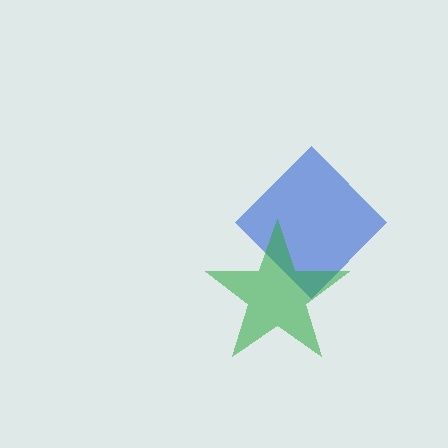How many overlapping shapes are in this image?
There are 2 overlapping shapes in the image.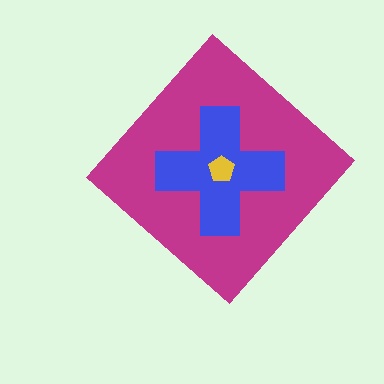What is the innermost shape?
The yellow pentagon.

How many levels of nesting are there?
3.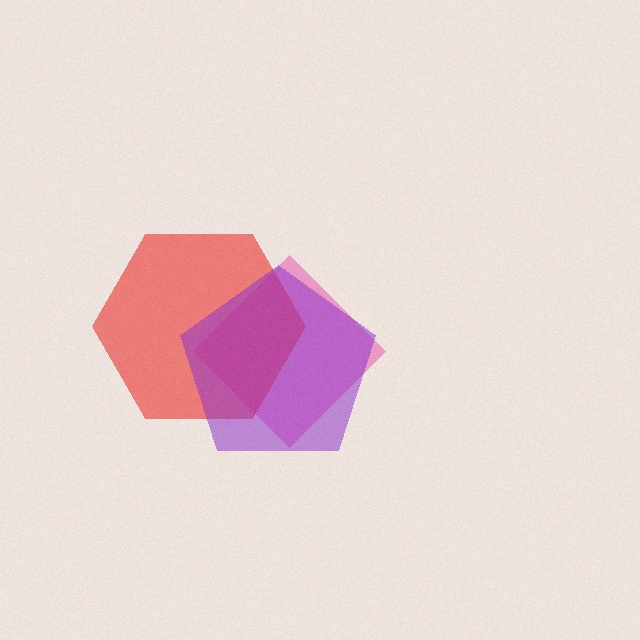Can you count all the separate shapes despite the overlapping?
Yes, there are 3 separate shapes.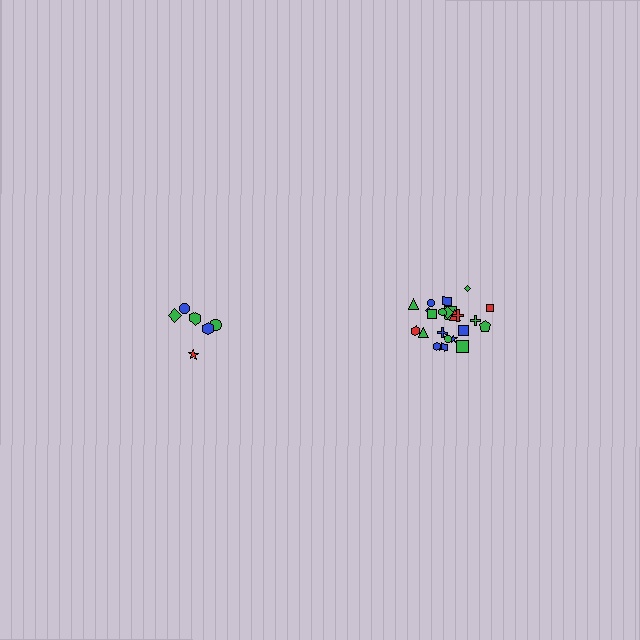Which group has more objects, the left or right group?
The right group.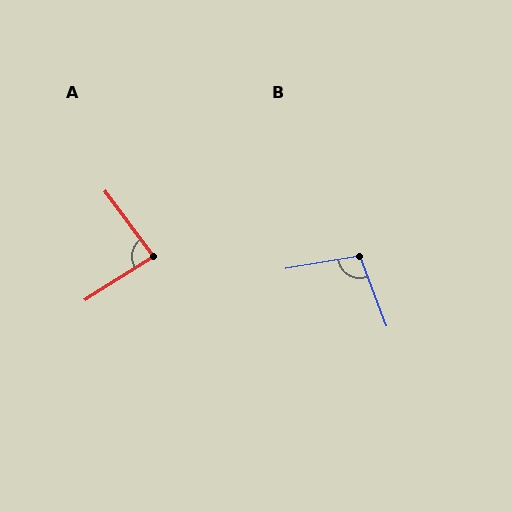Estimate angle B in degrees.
Approximately 102 degrees.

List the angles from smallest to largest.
A (86°), B (102°).